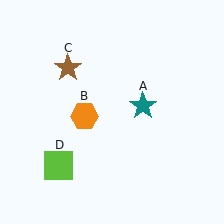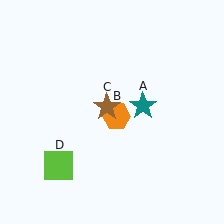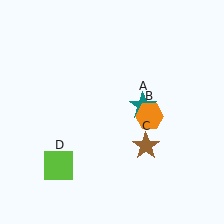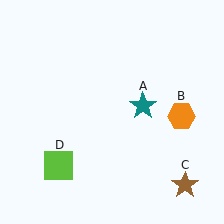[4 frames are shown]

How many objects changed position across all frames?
2 objects changed position: orange hexagon (object B), brown star (object C).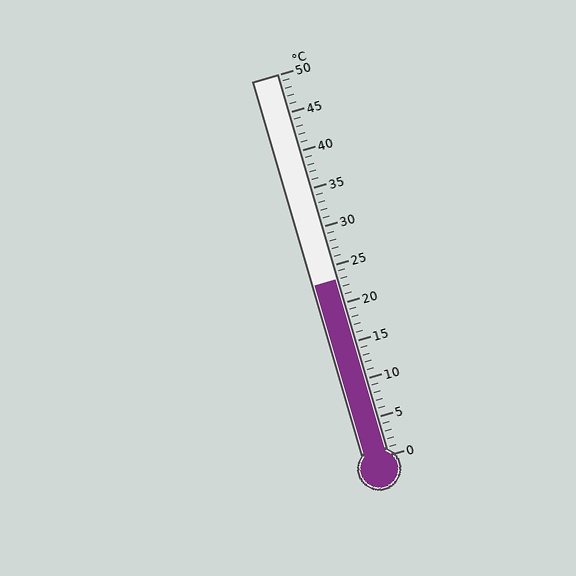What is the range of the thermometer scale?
The thermometer scale ranges from 0°C to 50°C.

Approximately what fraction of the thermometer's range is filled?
The thermometer is filled to approximately 45% of its range.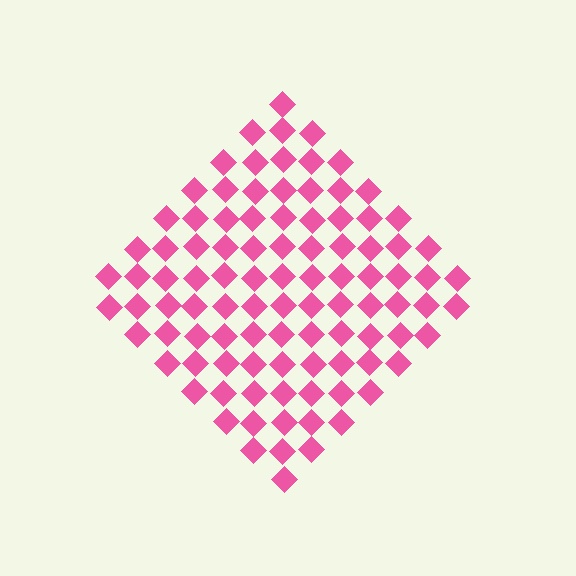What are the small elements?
The small elements are diamonds.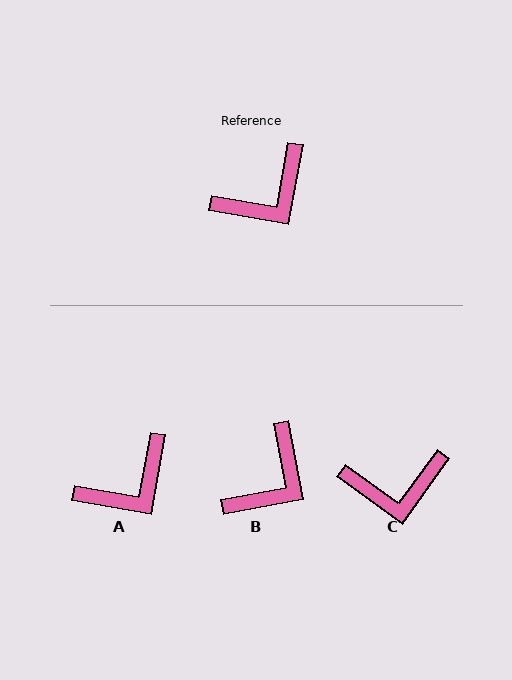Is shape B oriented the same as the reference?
No, it is off by about 21 degrees.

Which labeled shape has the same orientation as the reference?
A.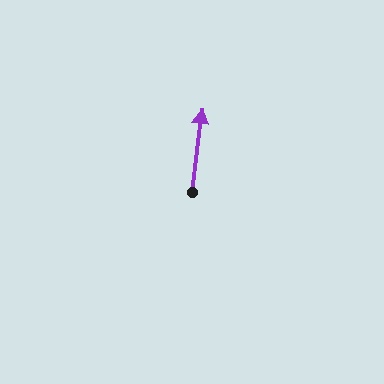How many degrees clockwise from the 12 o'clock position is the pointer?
Approximately 7 degrees.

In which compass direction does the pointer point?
North.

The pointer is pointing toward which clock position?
Roughly 12 o'clock.